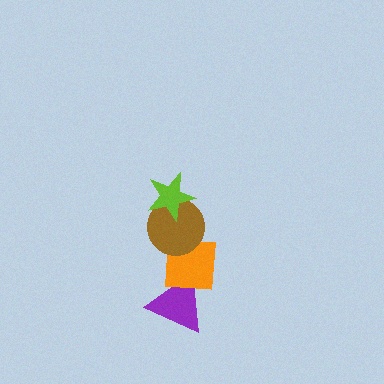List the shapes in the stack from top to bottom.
From top to bottom: the lime star, the brown circle, the orange square, the purple triangle.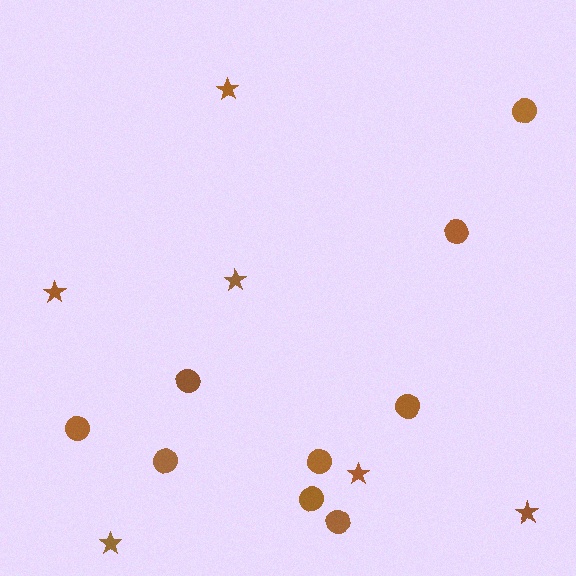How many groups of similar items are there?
There are 2 groups: one group of stars (6) and one group of circles (9).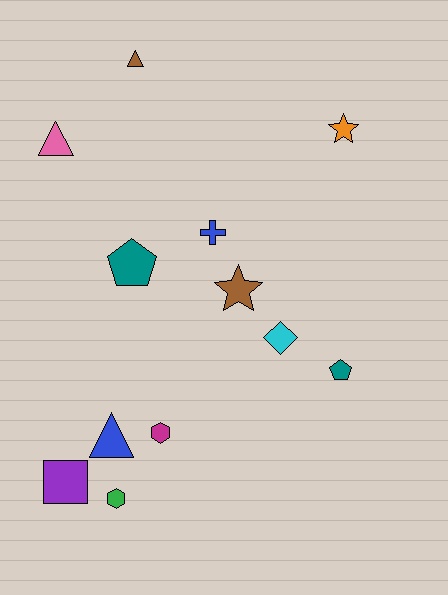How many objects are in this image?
There are 12 objects.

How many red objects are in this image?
There are no red objects.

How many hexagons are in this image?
There are 2 hexagons.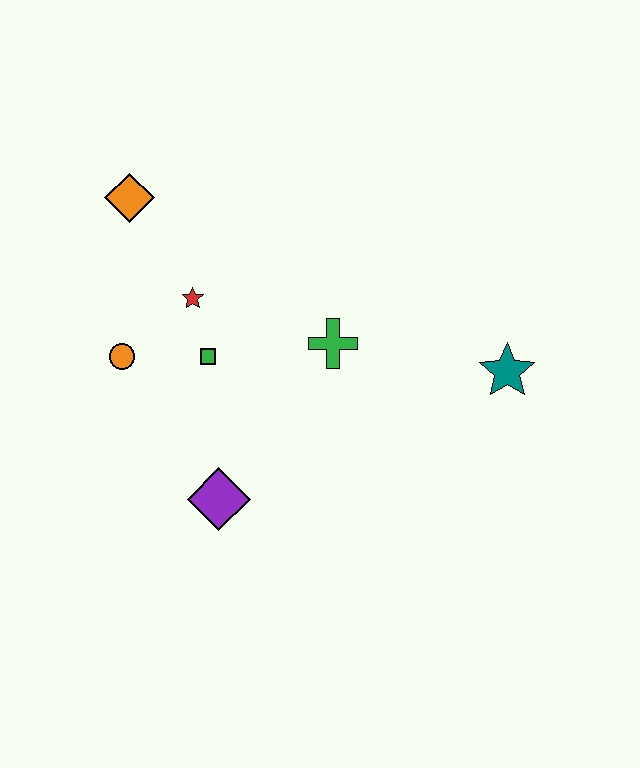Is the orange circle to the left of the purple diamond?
Yes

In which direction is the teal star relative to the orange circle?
The teal star is to the right of the orange circle.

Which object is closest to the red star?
The green square is closest to the red star.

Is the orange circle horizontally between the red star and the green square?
No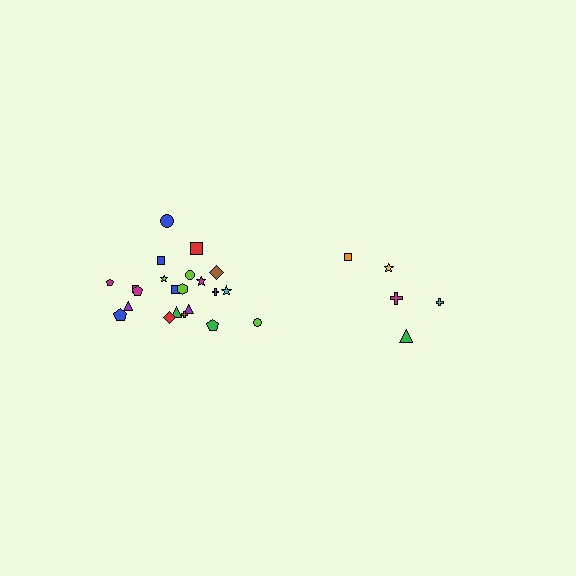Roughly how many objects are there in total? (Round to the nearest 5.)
Roughly 25 objects in total.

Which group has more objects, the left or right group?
The left group.